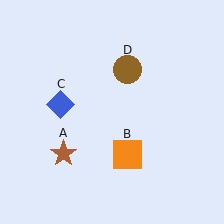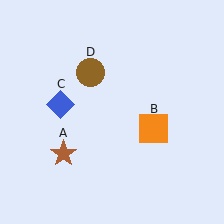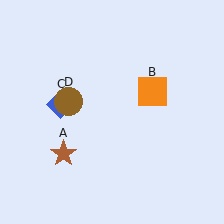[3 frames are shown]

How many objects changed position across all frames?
2 objects changed position: orange square (object B), brown circle (object D).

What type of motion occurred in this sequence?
The orange square (object B), brown circle (object D) rotated counterclockwise around the center of the scene.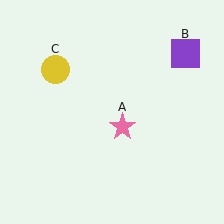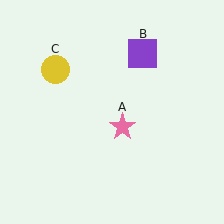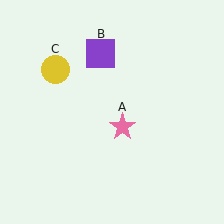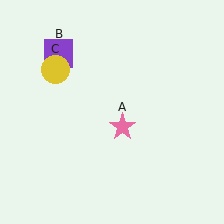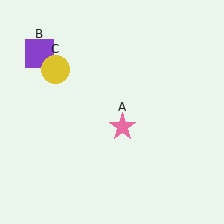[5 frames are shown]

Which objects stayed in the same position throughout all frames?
Pink star (object A) and yellow circle (object C) remained stationary.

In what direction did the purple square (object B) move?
The purple square (object B) moved left.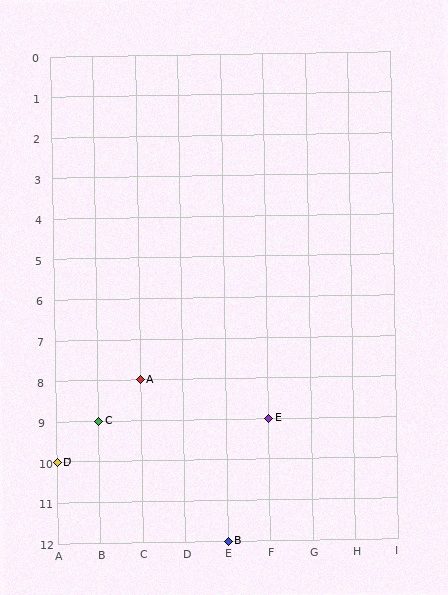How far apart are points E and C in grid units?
Points E and C are 4 columns apart.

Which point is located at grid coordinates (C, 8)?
Point A is at (C, 8).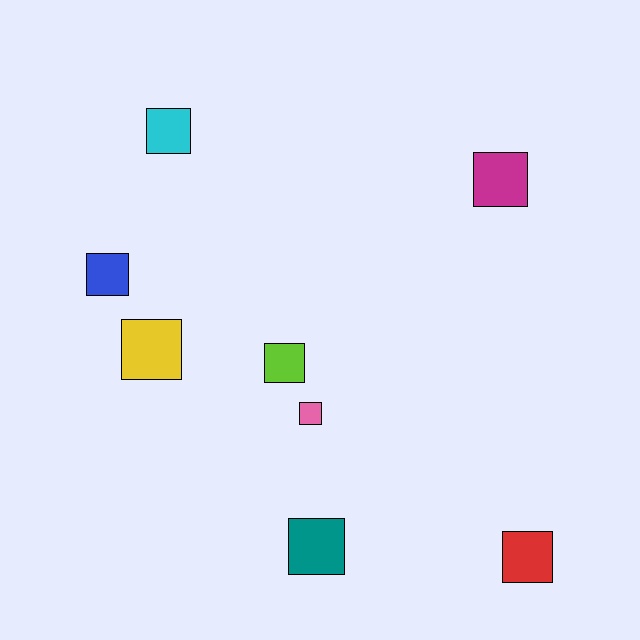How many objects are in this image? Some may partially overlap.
There are 8 objects.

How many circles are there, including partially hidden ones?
There are no circles.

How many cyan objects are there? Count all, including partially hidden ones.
There is 1 cyan object.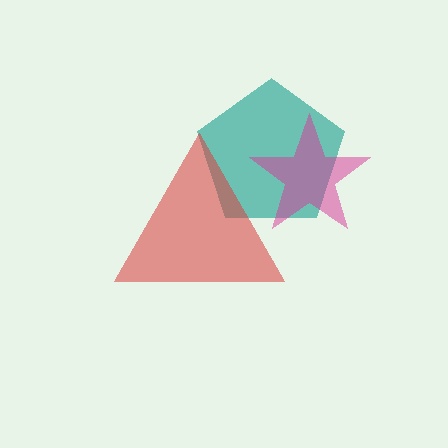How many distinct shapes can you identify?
There are 3 distinct shapes: a teal pentagon, a magenta star, a red triangle.